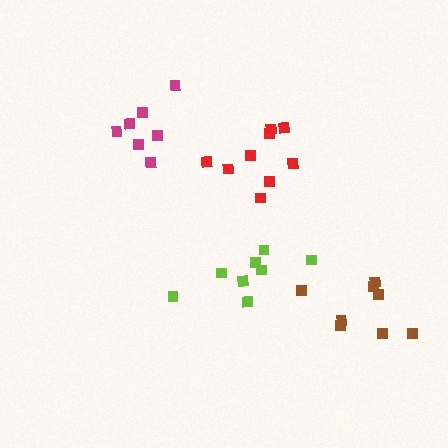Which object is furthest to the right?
The brown cluster is rightmost.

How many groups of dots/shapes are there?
There are 4 groups.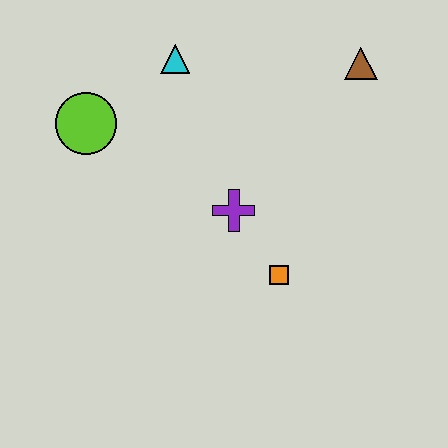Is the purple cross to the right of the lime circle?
Yes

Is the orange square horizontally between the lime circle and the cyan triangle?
No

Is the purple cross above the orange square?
Yes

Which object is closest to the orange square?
The purple cross is closest to the orange square.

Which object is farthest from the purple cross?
The brown triangle is farthest from the purple cross.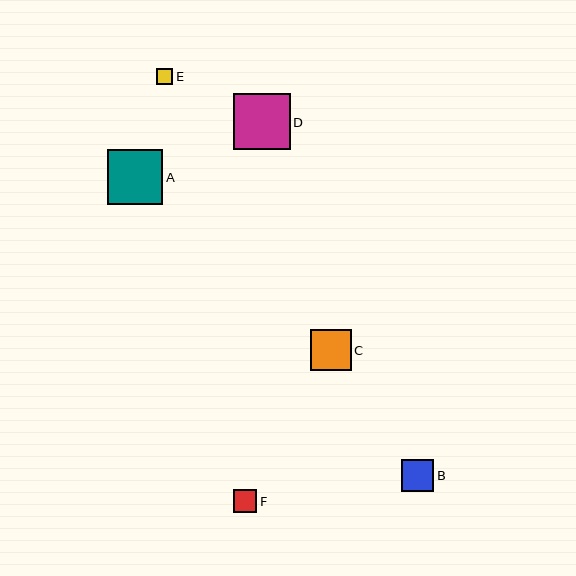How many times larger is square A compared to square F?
Square A is approximately 2.4 times the size of square F.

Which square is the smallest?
Square E is the smallest with a size of approximately 16 pixels.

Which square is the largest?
Square D is the largest with a size of approximately 57 pixels.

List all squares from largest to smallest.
From largest to smallest: D, A, C, B, F, E.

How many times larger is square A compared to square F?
Square A is approximately 2.4 times the size of square F.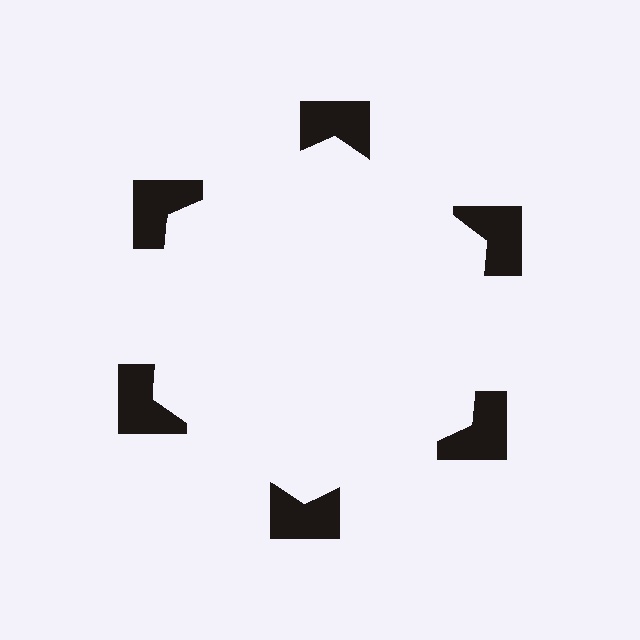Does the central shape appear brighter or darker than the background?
It typically appears slightly brighter than the background, even though no actual brightness change is drawn.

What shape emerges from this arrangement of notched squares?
An illusory hexagon — its edges are inferred from the aligned wedge cuts in the notched squares, not physically drawn.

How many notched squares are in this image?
There are 6 — one at each vertex of the illusory hexagon.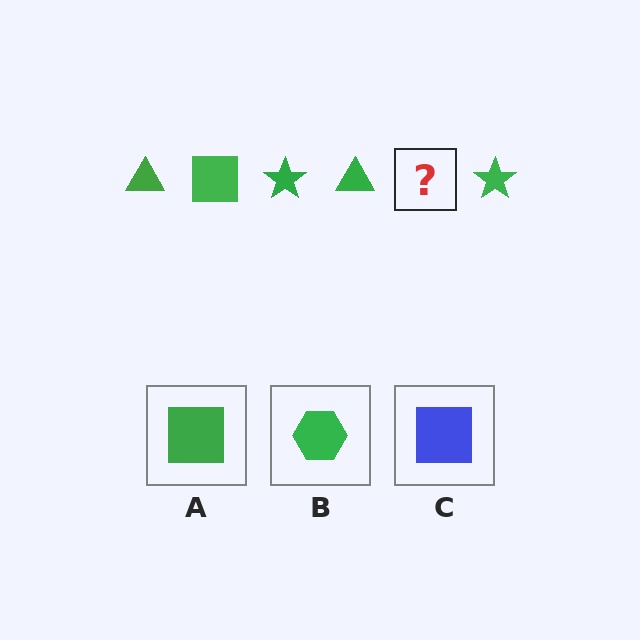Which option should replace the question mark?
Option A.